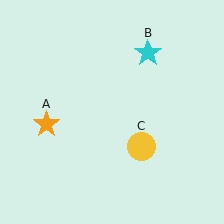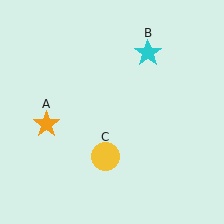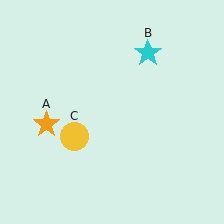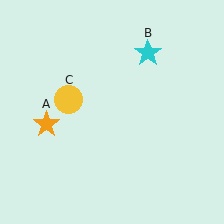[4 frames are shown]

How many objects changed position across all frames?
1 object changed position: yellow circle (object C).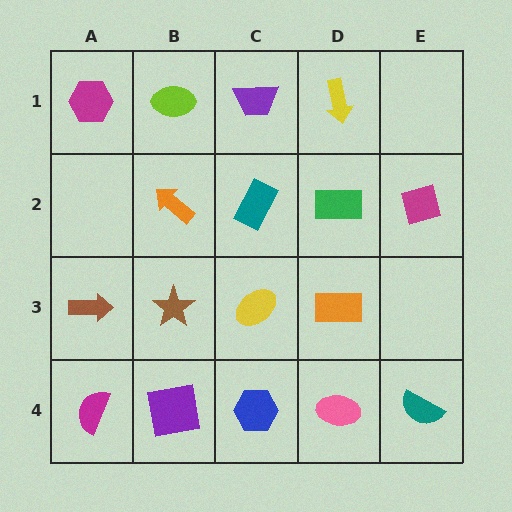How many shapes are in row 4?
5 shapes.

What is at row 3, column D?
An orange rectangle.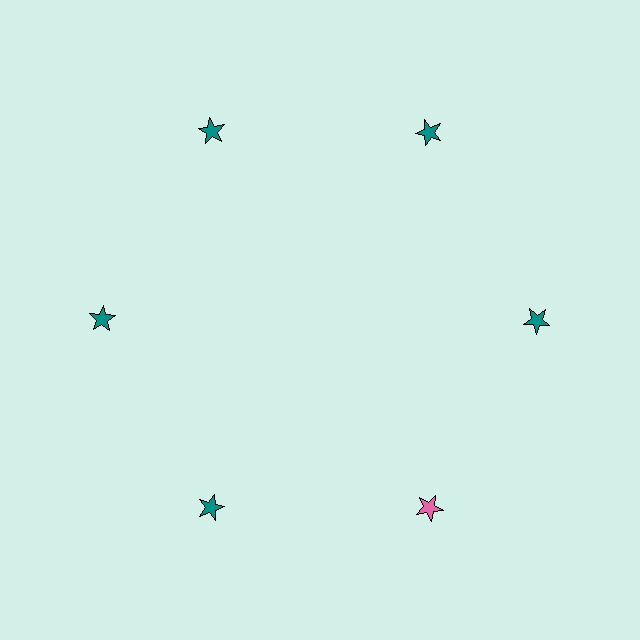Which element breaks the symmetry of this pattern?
The pink star at roughly the 5 o'clock position breaks the symmetry. All other shapes are teal stars.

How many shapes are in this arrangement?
There are 6 shapes arranged in a ring pattern.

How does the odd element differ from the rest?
It has a different color: pink instead of teal.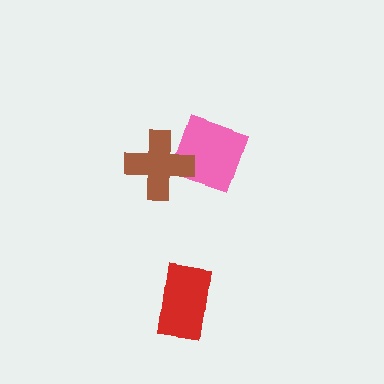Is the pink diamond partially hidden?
Yes, it is partially covered by another shape.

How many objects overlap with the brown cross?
1 object overlaps with the brown cross.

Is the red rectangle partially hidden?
No, no other shape covers it.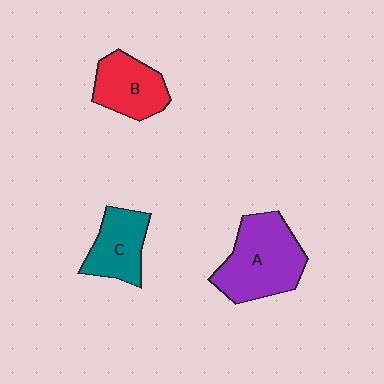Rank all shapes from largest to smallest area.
From largest to smallest: A (purple), B (red), C (teal).